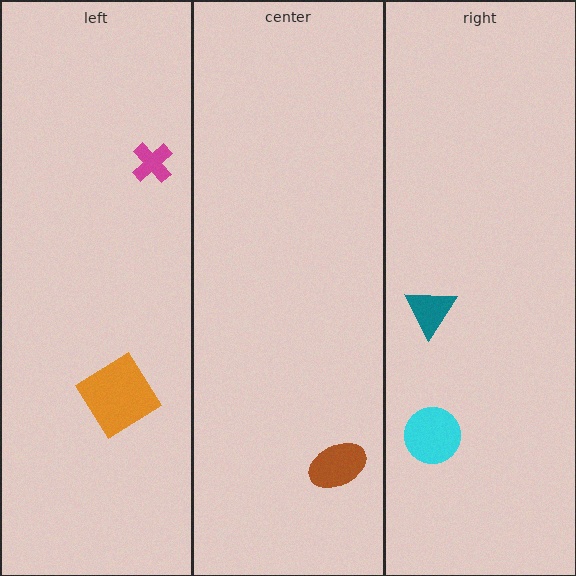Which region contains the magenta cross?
The left region.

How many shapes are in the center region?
1.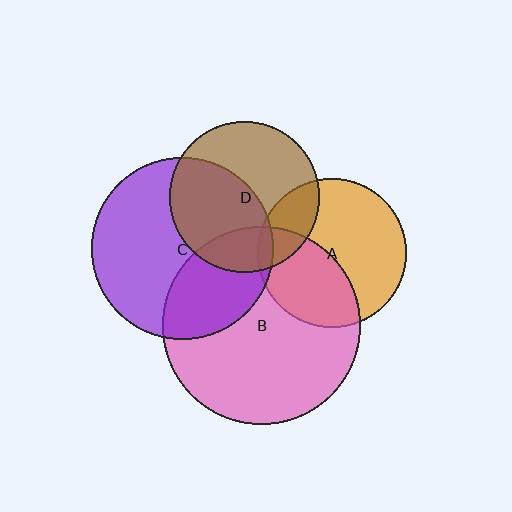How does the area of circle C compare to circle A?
Approximately 1.5 times.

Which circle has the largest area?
Circle B (pink).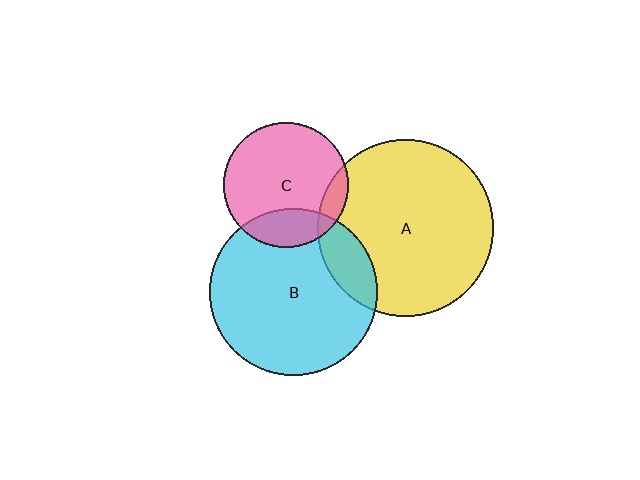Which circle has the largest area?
Circle A (yellow).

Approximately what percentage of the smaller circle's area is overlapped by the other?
Approximately 20%.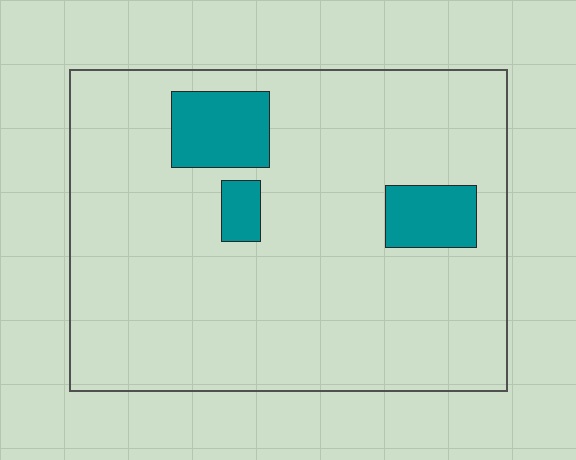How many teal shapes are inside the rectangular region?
3.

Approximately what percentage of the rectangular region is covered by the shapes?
Approximately 10%.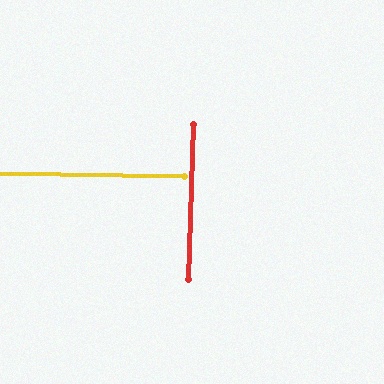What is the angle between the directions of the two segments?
Approximately 89 degrees.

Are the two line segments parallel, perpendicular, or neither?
Perpendicular — they meet at approximately 89°.